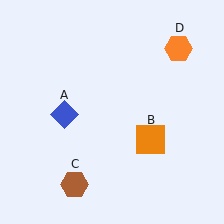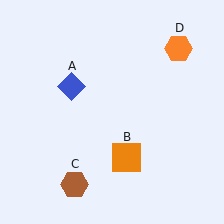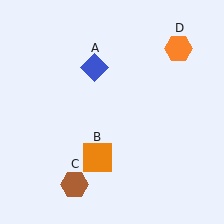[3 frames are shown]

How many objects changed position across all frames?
2 objects changed position: blue diamond (object A), orange square (object B).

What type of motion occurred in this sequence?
The blue diamond (object A), orange square (object B) rotated clockwise around the center of the scene.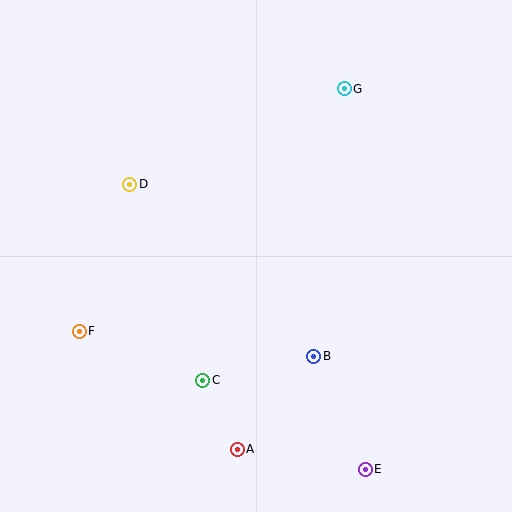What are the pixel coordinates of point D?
Point D is at (130, 184).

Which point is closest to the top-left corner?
Point D is closest to the top-left corner.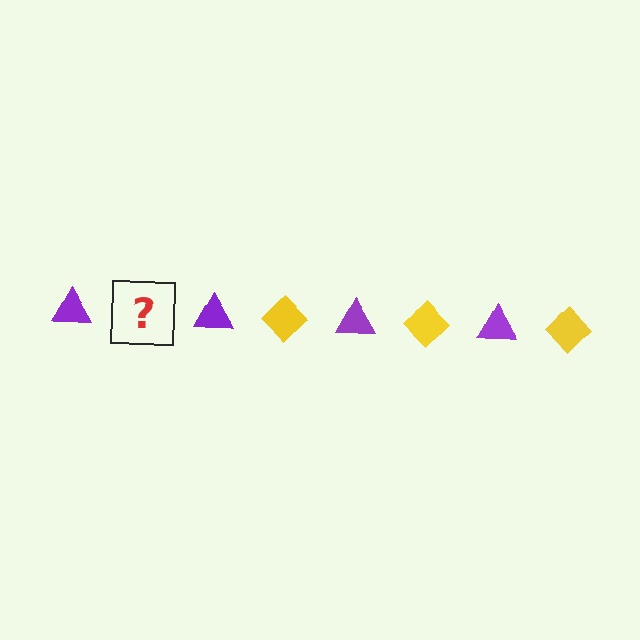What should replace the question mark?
The question mark should be replaced with a yellow diamond.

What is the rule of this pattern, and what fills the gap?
The rule is that the pattern alternates between purple triangle and yellow diamond. The gap should be filled with a yellow diamond.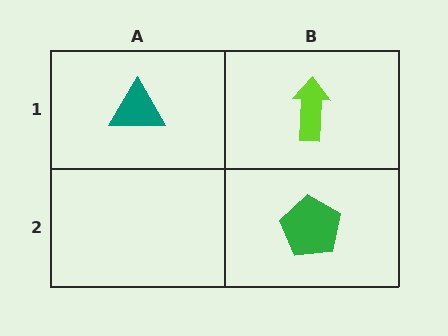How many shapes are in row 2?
1 shape.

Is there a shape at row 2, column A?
No, that cell is empty.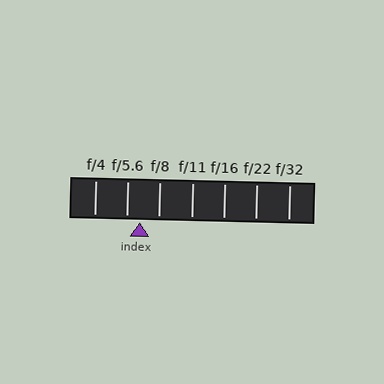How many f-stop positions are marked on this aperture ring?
There are 7 f-stop positions marked.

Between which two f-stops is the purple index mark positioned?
The index mark is between f/5.6 and f/8.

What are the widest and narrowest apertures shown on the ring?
The widest aperture shown is f/4 and the narrowest is f/32.